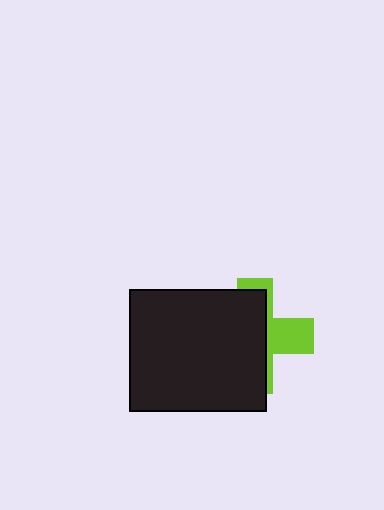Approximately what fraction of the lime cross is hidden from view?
Roughly 65% of the lime cross is hidden behind the black rectangle.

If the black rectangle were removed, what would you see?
You would see the complete lime cross.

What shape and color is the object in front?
The object in front is a black rectangle.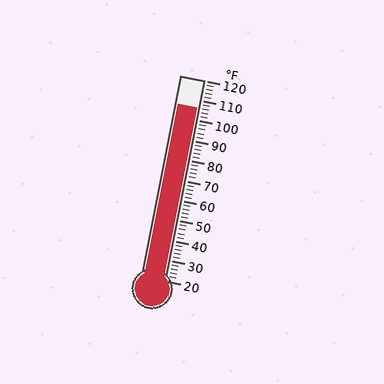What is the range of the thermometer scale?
The thermometer scale ranges from 20°F to 120°F.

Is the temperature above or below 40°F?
The temperature is above 40°F.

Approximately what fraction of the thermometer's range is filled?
The thermometer is filled to approximately 85% of its range.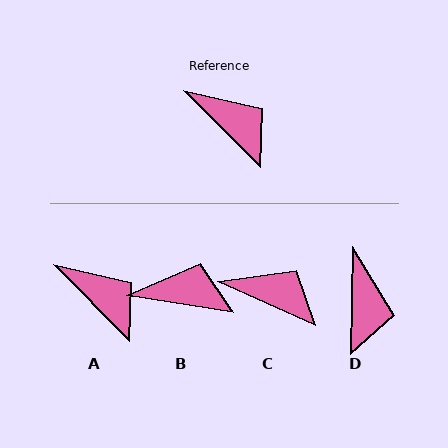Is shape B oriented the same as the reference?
No, it is off by about 36 degrees.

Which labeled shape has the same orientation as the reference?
A.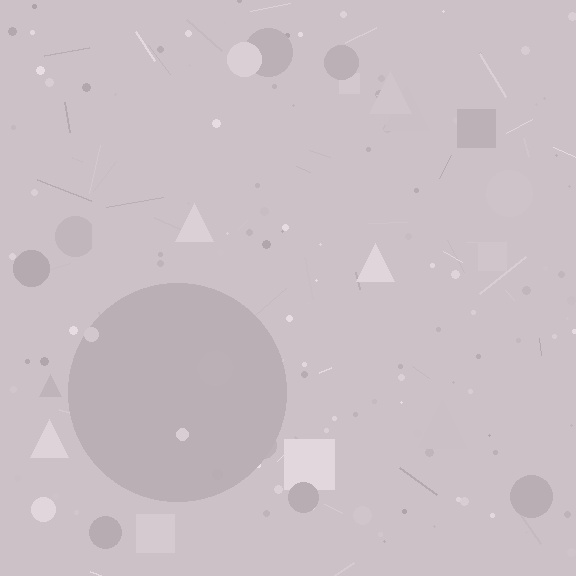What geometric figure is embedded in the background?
A circle is embedded in the background.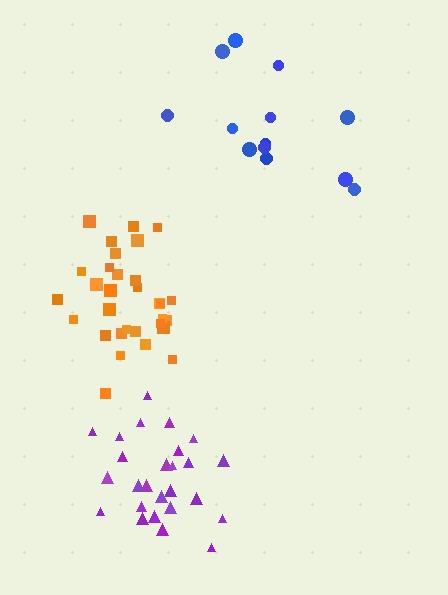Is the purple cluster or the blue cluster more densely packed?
Purple.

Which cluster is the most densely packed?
Orange.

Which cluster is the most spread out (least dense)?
Blue.